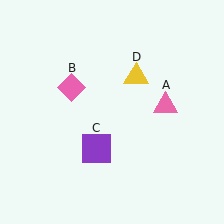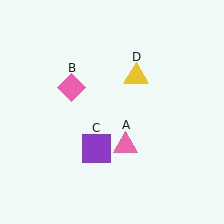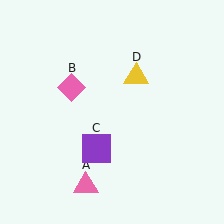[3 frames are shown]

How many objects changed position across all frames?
1 object changed position: pink triangle (object A).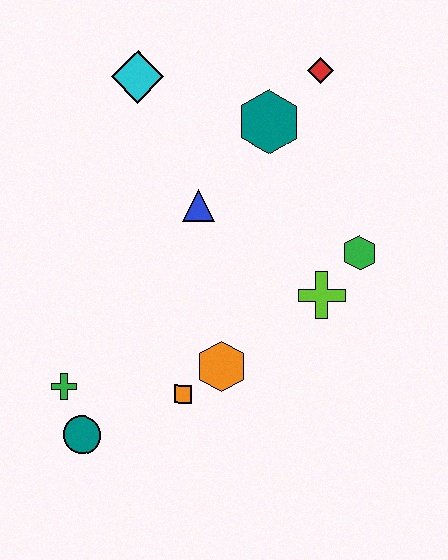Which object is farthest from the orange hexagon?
The red diamond is farthest from the orange hexagon.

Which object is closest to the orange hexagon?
The orange square is closest to the orange hexagon.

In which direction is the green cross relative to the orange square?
The green cross is to the left of the orange square.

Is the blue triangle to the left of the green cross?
No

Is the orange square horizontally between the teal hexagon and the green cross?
Yes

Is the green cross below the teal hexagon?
Yes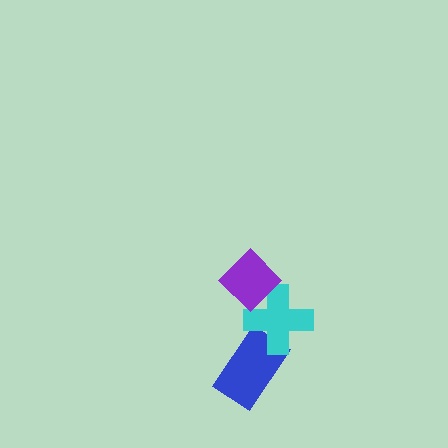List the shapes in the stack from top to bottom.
From top to bottom: the purple diamond, the cyan cross, the blue rectangle.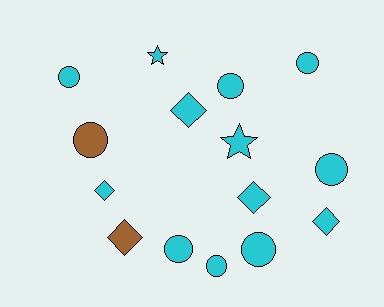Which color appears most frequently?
Cyan, with 13 objects.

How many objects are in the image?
There are 15 objects.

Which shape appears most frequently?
Circle, with 8 objects.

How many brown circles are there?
There is 1 brown circle.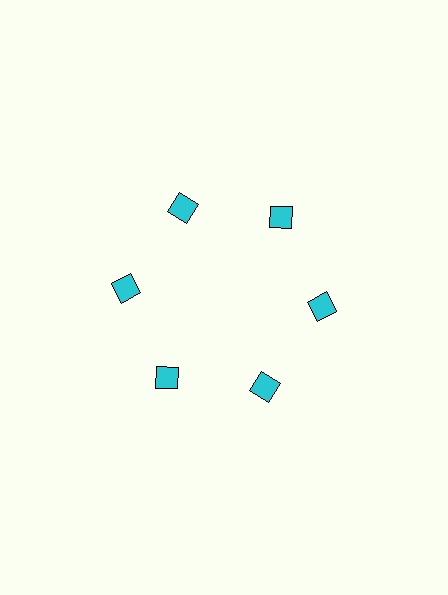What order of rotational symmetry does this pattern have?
This pattern has 6-fold rotational symmetry.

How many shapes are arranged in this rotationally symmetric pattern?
There are 6 shapes, arranged in 6 groups of 1.